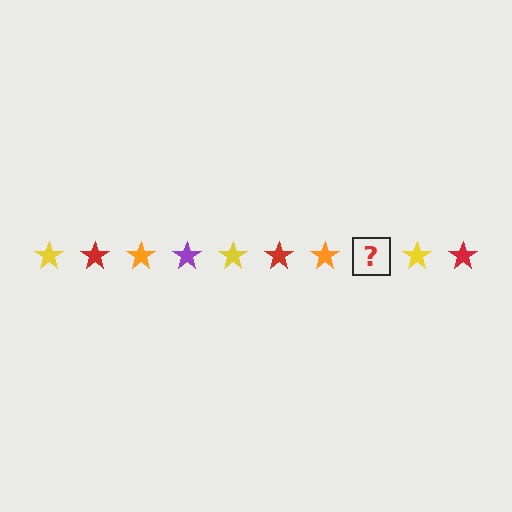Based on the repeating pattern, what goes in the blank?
The blank should be a purple star.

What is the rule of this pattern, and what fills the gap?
The rule is that the pattern cycles through yellow, red, orange, purple stars. The gap should be filled with a purple star.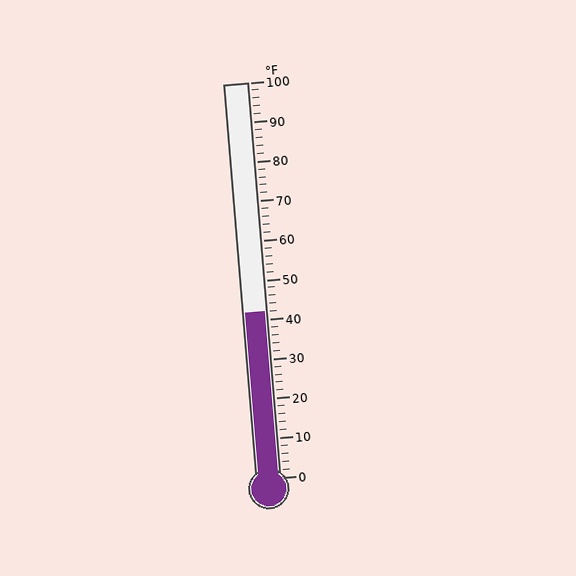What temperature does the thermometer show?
The thermometer shows approximately 42°F.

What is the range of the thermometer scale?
The thermometer scale ranges from 0°F to 100°F.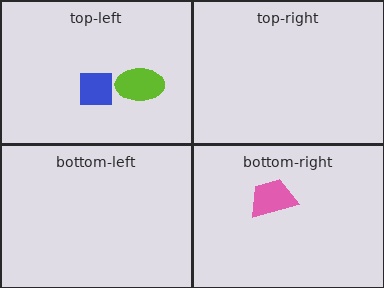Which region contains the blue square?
The top-left region.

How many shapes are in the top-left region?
2.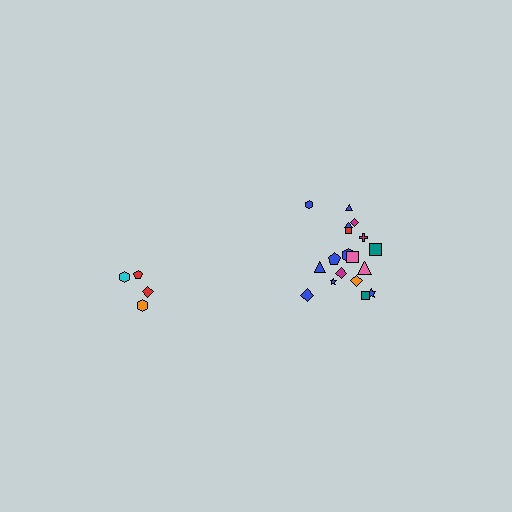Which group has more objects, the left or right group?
The right group.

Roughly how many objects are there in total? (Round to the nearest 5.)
Roughly 20 objects in total.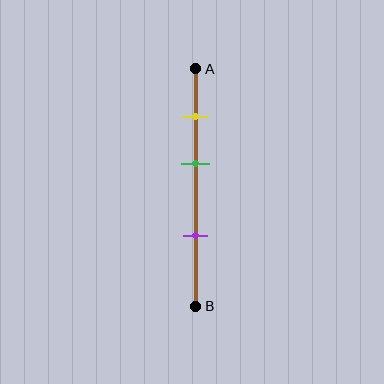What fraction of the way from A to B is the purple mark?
The purple mark is approximately 70% (0.7) of the way from A to B.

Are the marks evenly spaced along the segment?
Yes, the marks are approximately evenly spaced.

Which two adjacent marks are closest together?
The yellow and green marks are the closest adjacent pair.